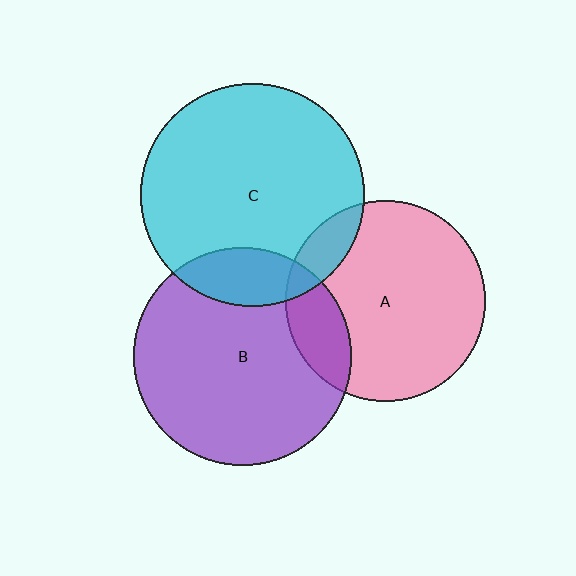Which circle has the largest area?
Circle C (cyan).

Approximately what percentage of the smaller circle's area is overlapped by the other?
Approximately 15%.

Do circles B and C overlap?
Yes.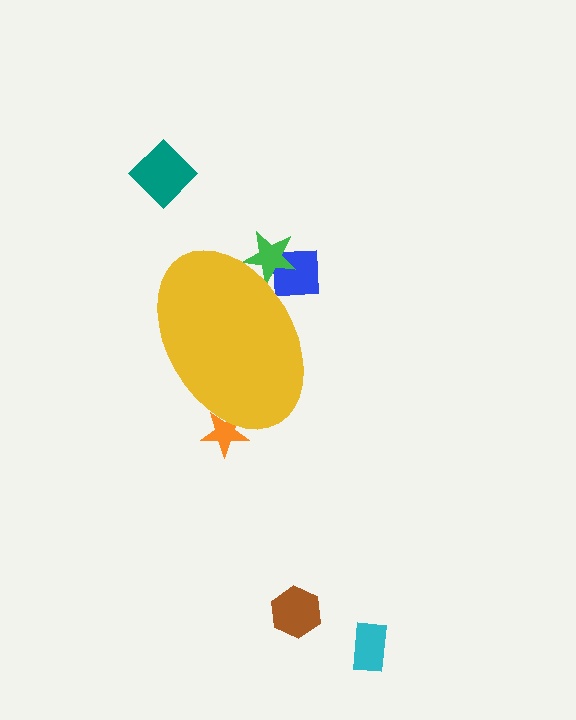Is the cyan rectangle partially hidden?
No, the cyan rectangle is fully visible.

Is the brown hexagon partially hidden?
No, the brown hexagon is fully visible.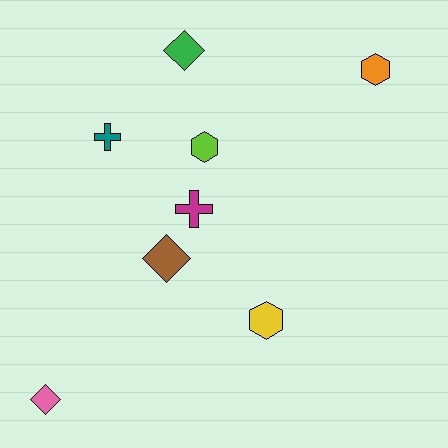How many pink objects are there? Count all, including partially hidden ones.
There is 1 pink object.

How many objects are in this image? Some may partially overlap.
There are 8 objects.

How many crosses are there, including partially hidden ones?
There are 2 crosses.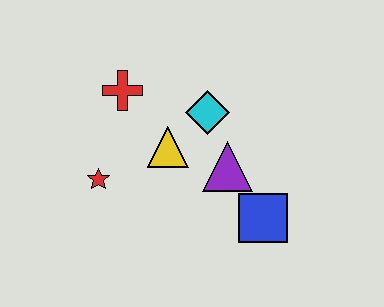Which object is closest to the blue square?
The purple triangle is closest to the blue square.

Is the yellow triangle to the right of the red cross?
Yes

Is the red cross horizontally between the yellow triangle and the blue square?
No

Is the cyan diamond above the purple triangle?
Yes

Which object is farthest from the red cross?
The blue square is farthest from the red cross.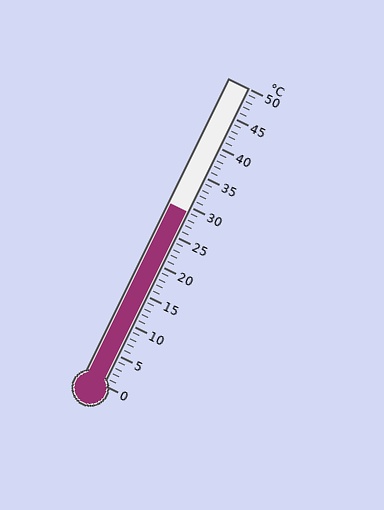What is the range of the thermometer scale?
The thermometer scale ranges from 0°C to 50°C.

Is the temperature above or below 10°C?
The temperature is above 10°C.